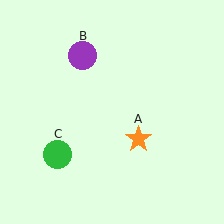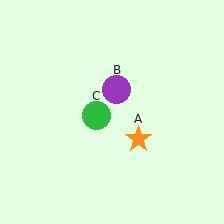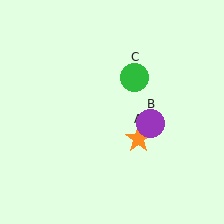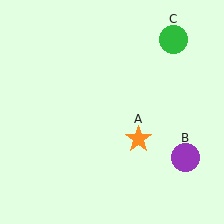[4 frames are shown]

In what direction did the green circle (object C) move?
The green circle (object C) moved up and to the right.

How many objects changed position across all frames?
2 objects changed position: purple circle (object B), green circle (object C).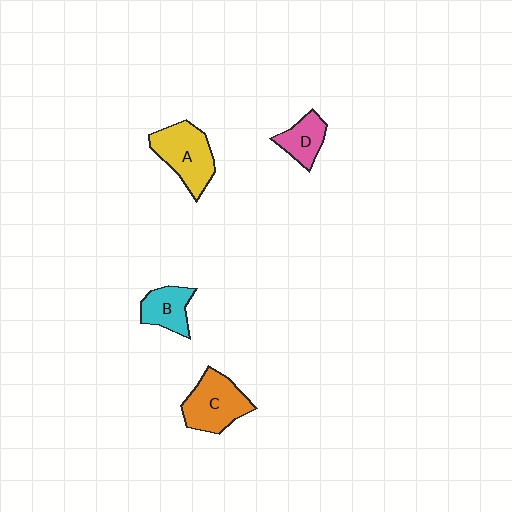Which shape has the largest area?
Shape A (yellow).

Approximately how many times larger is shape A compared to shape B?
Approximately 1.5 times.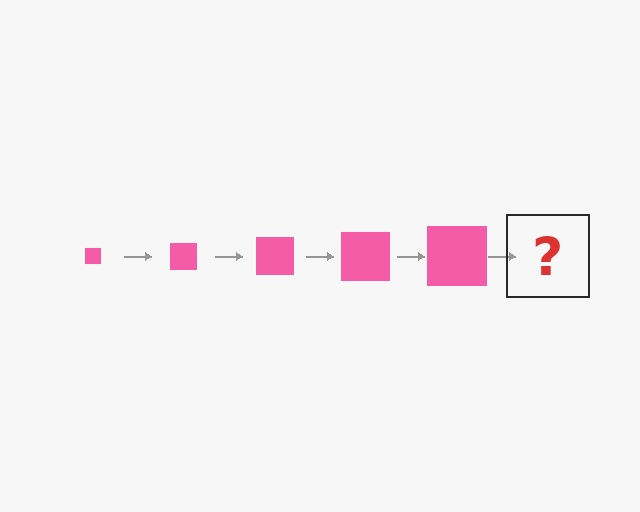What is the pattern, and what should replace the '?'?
The pattern is that the square gets progressively larger each step. The '?' should be a pink square, larger than the previous one.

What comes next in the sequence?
The next element should be a pink square, larger than the previous one.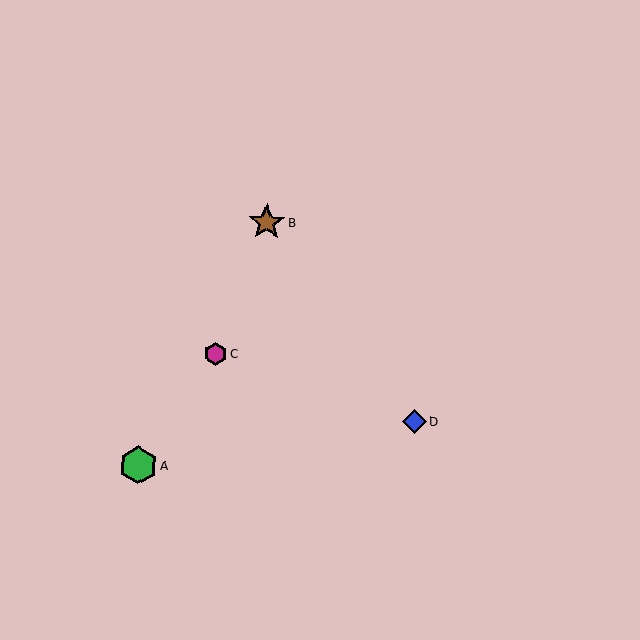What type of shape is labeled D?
Shape D is a blue diamond.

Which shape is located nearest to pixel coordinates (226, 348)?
The magenta hexagon (labeled C) at (215, 354) is nearest to that location.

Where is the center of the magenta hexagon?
The center of the magenta hexagon is at (215, 354).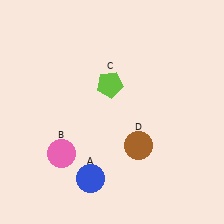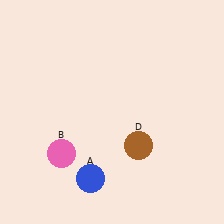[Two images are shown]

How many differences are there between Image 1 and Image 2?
There is 1 difference between the two images.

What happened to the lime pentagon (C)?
The lime pentagon (C) was removed in Image 2. It was in the top-left area of Image 1.